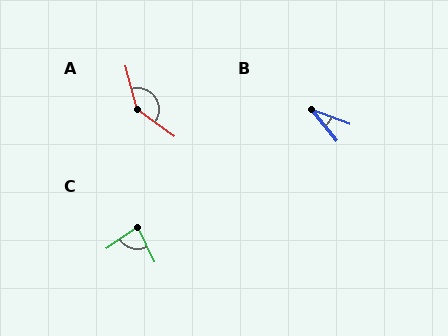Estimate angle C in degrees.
Approximately 81 degrees.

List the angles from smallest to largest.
B (31°), C (81°), A (140°).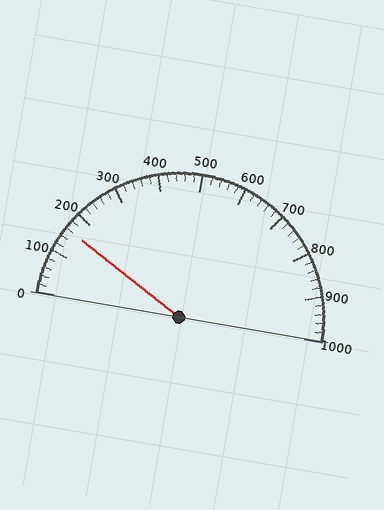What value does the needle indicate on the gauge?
The needle indicates approximately 160.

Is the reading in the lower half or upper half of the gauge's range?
The reading is in the lower half of the range (0 to 1000).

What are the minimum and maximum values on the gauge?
The gauge ranges from 0 to 1000.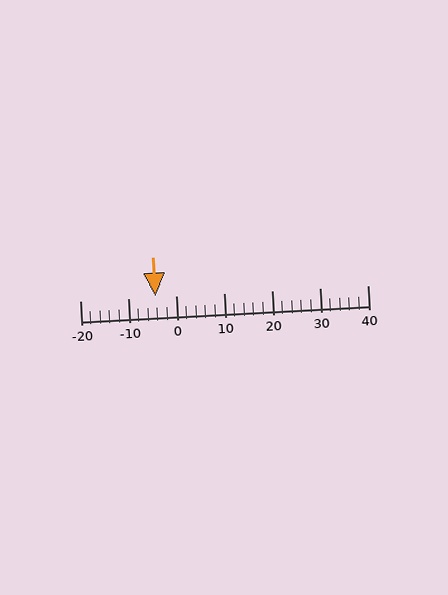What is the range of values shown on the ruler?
The ruler shows values from -20 to 40.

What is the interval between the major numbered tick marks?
The major tick marks are spaced 10 units apart.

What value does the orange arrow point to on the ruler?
The orange arrow points to approximately -4.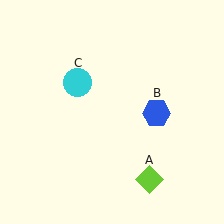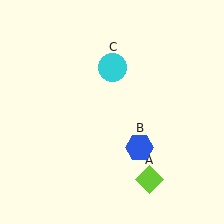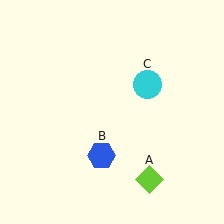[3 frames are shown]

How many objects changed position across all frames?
2 objects changed position: blue hexagon (object B), cyan circle (object C).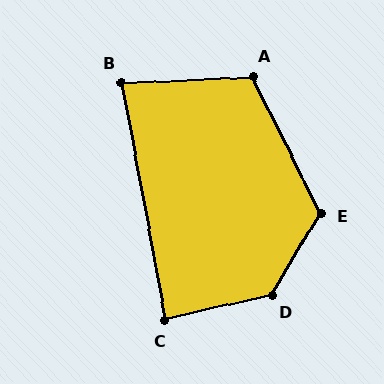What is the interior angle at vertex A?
Approximately 114 degrees (obtuse).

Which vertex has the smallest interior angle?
B, at approximately 82 degrees.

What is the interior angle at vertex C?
Approximately 88 degrees (approximately right).